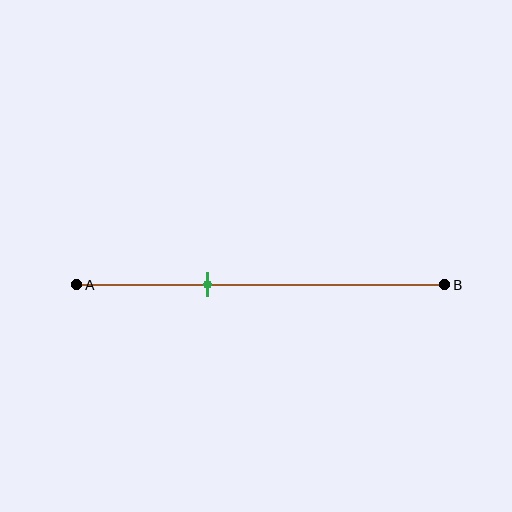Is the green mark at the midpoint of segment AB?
No, the mark is at about 35% from A, not at the 50% midpoint.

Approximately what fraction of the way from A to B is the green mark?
The green mark is approximately 35% of the way from A to B.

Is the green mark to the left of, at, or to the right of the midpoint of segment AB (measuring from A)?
The green mark is to the left of the midpoint of segment AB.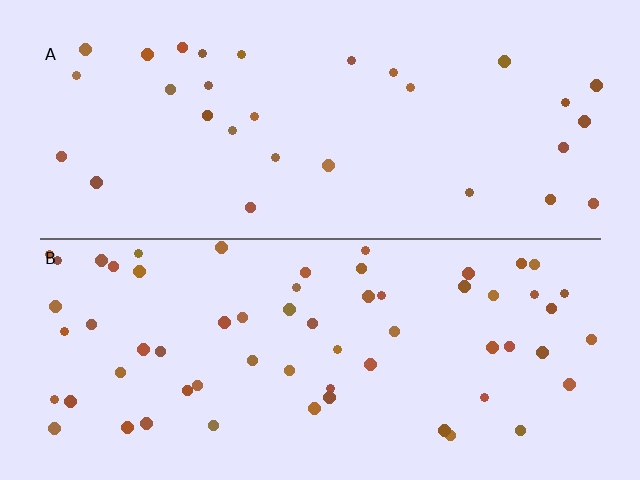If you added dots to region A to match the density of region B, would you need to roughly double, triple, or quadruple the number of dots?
Approximately double.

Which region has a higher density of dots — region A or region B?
B (the bottom).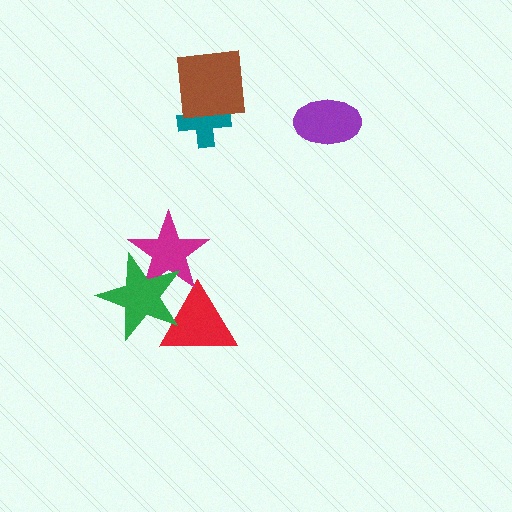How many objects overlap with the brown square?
1 object overlaps with the brown square.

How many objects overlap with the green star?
2 objects overlap with the green star.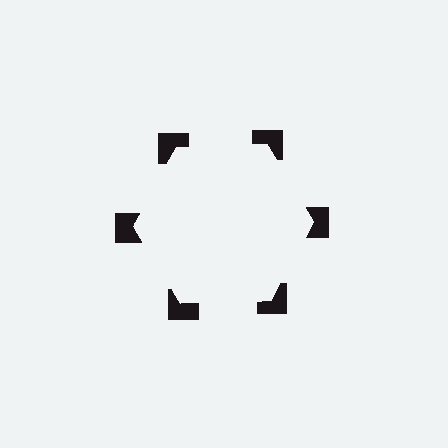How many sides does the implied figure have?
6 sides.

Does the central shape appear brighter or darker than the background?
It typically appears slightly brighter than the background, even though no actual brightness change is drawn.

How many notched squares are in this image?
There are 6 — one at each vertex of the illusory hexagon.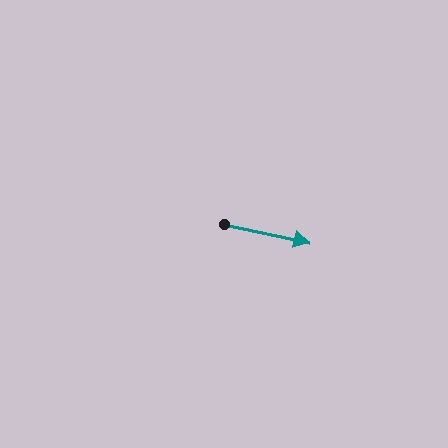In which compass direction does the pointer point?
East.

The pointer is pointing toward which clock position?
Roughly 3 o'clock.